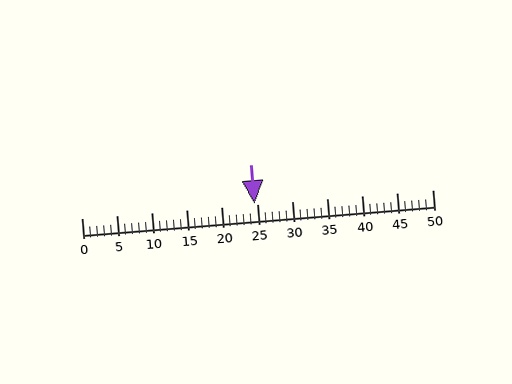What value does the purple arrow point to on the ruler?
The purple arrow points to approximately 25.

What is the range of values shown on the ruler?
The ruler shows values from 0 to 50.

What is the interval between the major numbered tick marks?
The major tick marks are spaced 5 units apart.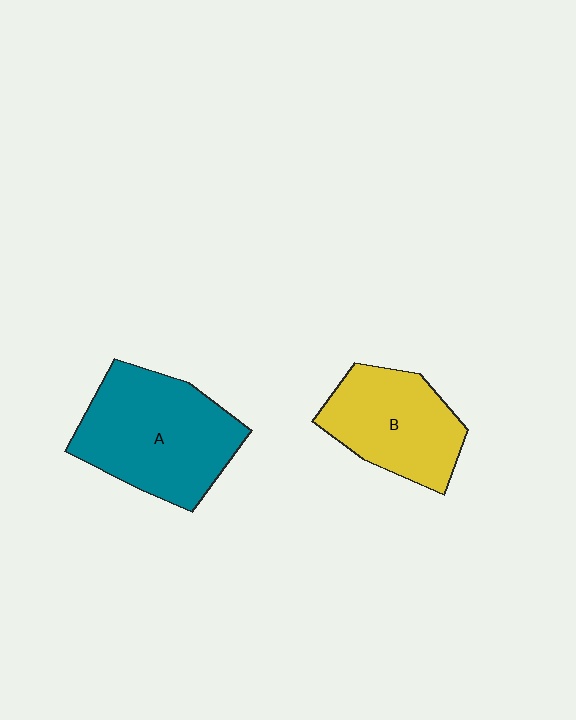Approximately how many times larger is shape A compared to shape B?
Approximately 1.3 times.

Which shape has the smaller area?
Shape B (yellow).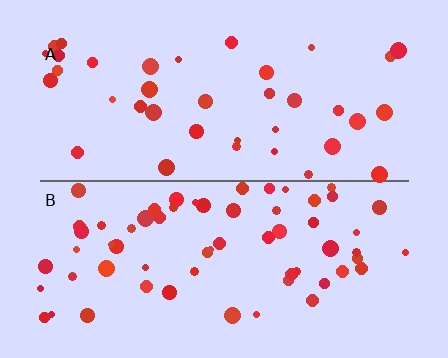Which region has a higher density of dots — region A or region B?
B (the bottom).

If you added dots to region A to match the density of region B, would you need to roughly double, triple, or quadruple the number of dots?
Approximately double.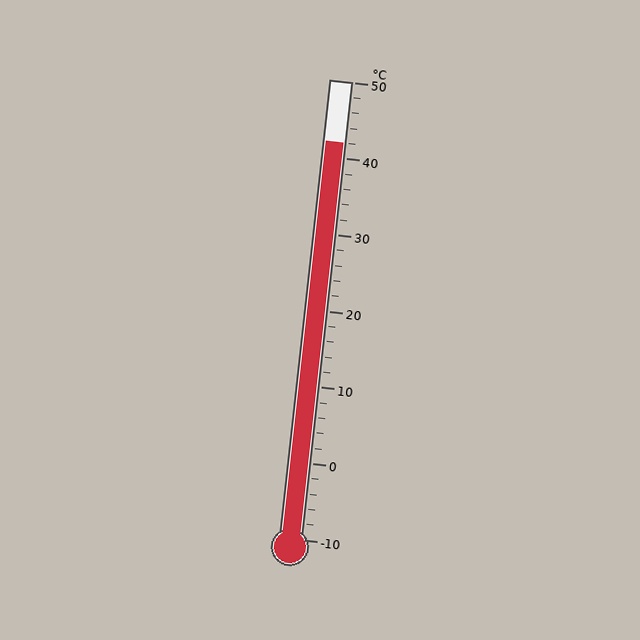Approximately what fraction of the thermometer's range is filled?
The thermometer is filled to approximately 85% of its range.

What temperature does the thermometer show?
The thermometer shows approximately 42°C.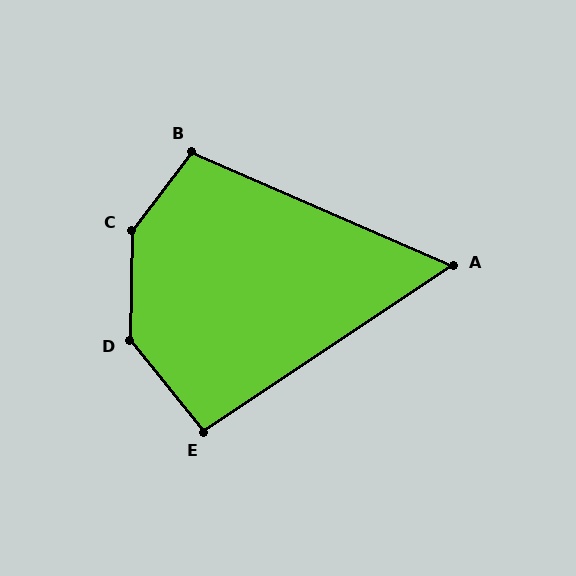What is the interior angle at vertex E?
Approximately 95 degrees (obtuse).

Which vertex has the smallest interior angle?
A, at approximately 57 degrees.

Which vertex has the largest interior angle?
C, at approximately 144 degrees.